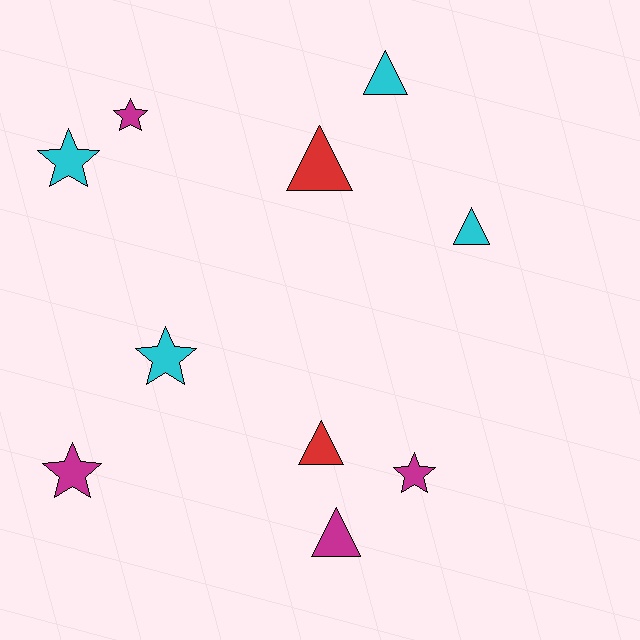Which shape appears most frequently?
Triangle, with 5 objects.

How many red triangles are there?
There are 2 red triangles.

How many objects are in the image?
There are 10 objects.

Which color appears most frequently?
Cyan, with 4 objects.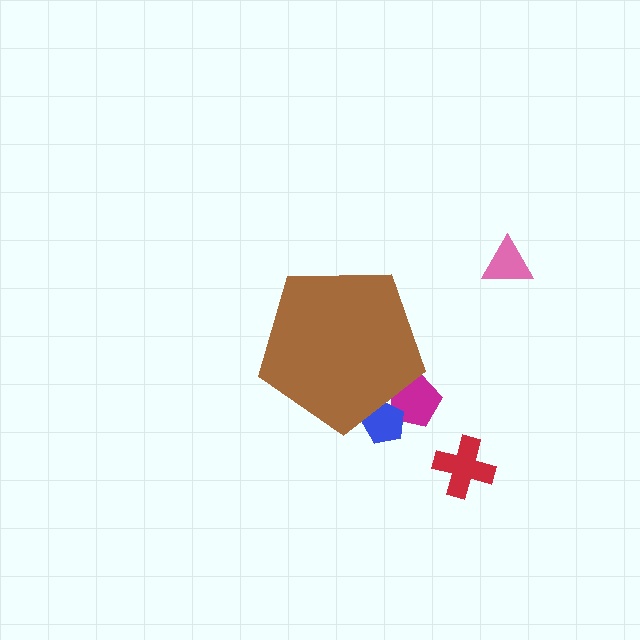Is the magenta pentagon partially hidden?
Yes, the magenta pentagon is partially hidden behind the brown pentagon.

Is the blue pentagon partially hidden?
Yes, the blue pentagon is partially hidden behind the brown pentagon.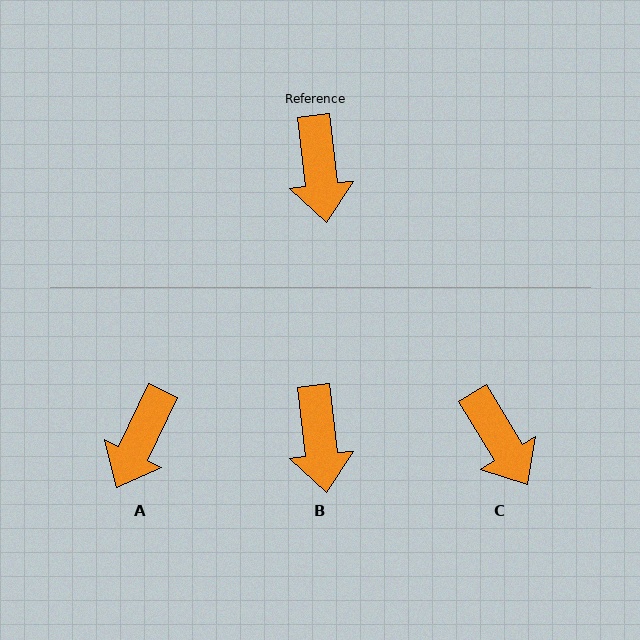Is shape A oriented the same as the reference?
No, it is off by about 32 degrees.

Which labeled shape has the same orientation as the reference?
B.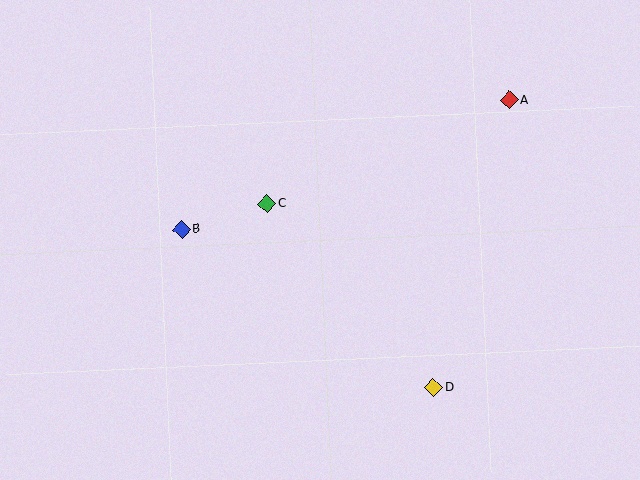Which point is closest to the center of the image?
Point C at (267, 203) is closest to the center.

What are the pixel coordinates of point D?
Point D is at (434, 388).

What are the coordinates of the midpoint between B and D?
The midpoint between B and D is at (308, 308).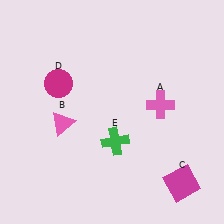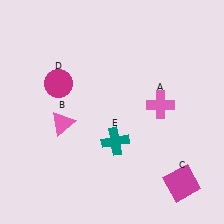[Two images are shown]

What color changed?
The cross (E) changed from green in Image 1 to teal in Image 2.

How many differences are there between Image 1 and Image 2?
There is 1 difference between the two images.